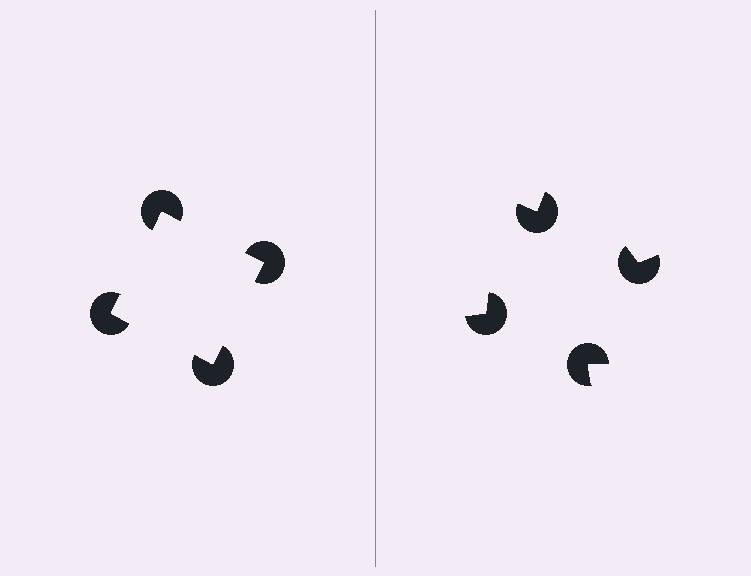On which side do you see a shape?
An illusory square appears on the left side. On the right side the wedge cuts are rotated, so no coherent shape forms.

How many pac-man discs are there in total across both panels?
8 — 4 on each side.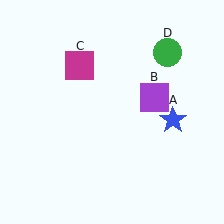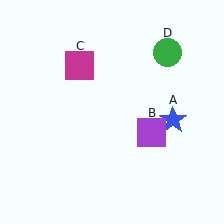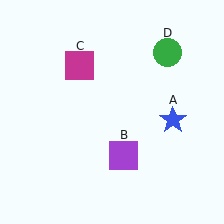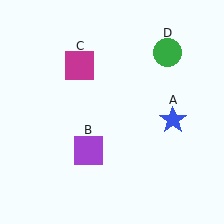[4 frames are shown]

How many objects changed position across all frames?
1 object changed position: purple square (object B).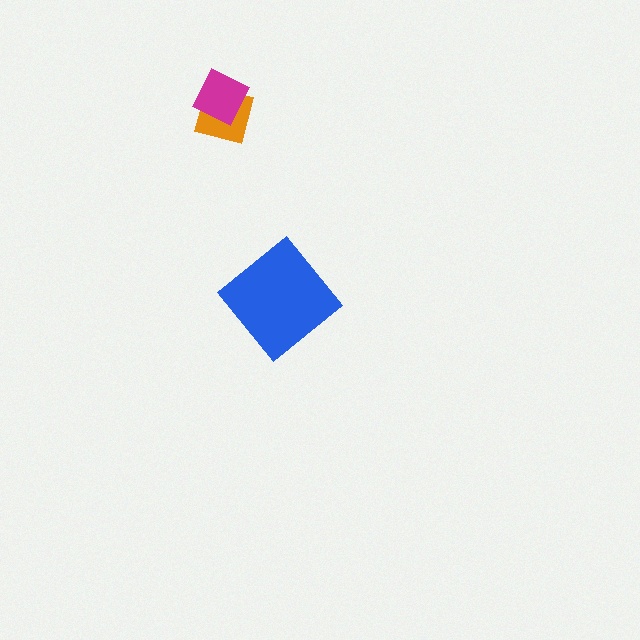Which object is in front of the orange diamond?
The magenta diamond is in front of the orange diamond.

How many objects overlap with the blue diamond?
0 objects overlap with the blue diamond.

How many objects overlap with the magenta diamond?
1 object overlaps with the magenta diamond.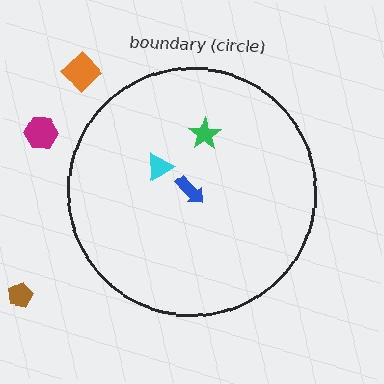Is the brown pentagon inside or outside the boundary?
Outside.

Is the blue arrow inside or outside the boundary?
Inside.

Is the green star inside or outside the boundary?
Inside.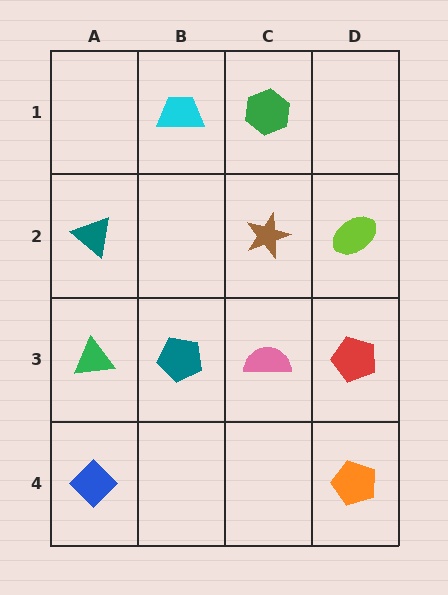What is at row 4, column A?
A blue diamond.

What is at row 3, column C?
A pink semicircle.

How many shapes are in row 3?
4 shapes.